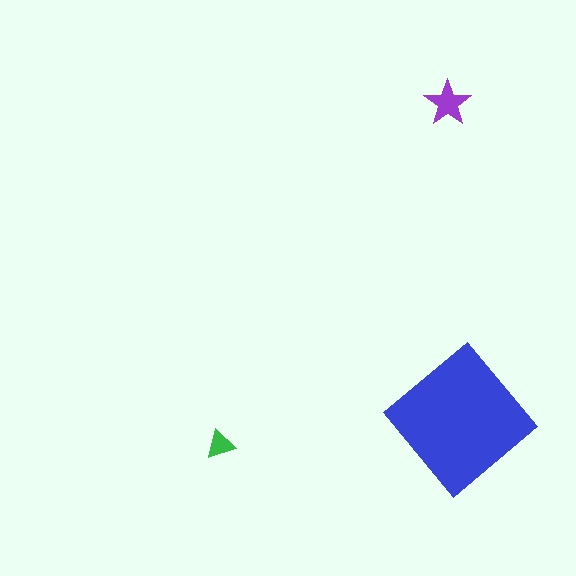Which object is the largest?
The blue diamond.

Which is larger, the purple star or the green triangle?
The purple star.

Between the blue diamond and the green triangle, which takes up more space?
The blue diamond.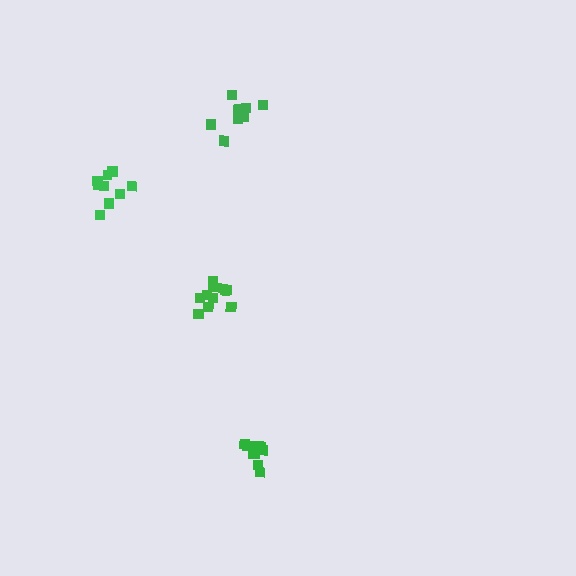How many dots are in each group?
Group 1: 9 dots, Group 2: 9 dots, Group 3: 9 dots, Group 4: 11 dots (38 total).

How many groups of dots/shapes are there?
There are 4 groups.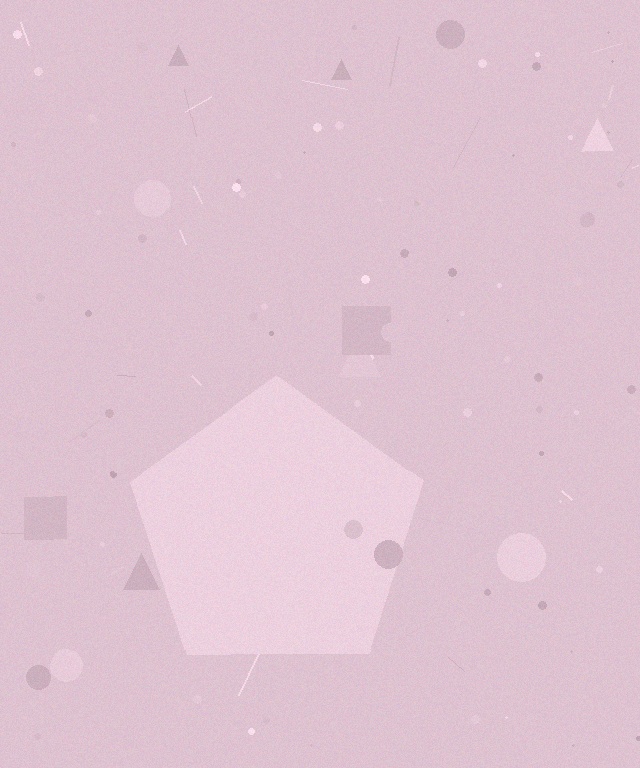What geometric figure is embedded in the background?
A pentagon is embedded in the background.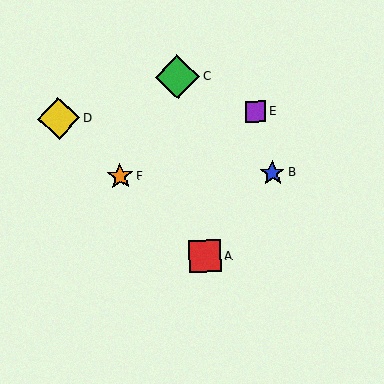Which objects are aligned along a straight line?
Objects A, D, F are aligned along a straight line.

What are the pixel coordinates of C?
Object C is at (177, 77).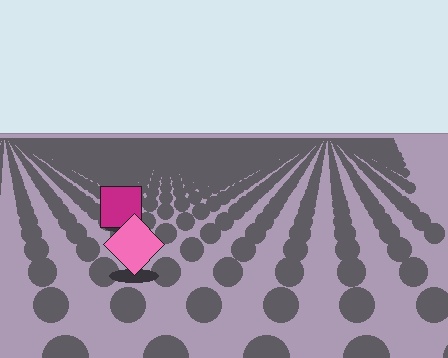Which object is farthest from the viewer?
The magenta square is farthest from the viewer. It appears smaller and the ground texture around it is denser.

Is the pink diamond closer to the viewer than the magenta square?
Yes. The pink diamond is closer — you can tell from the texture gradient: the ground texture is coarser near it.